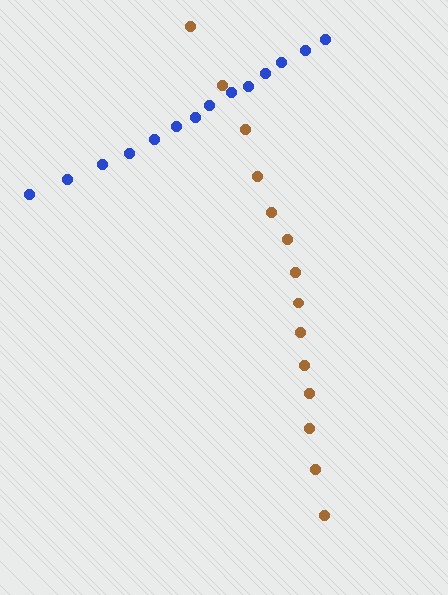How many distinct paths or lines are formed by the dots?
There are 2 distinct paths.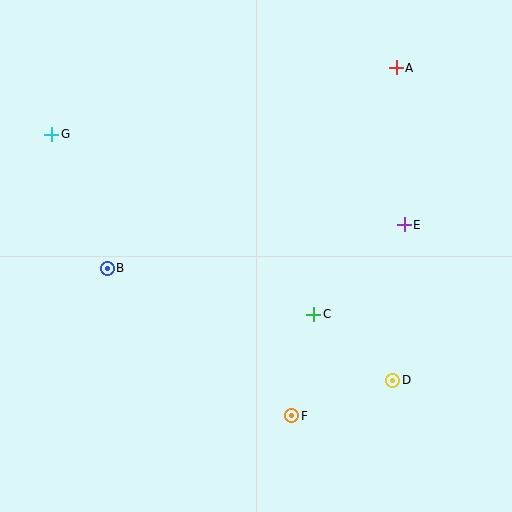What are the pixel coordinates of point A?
Point A is at (396, 68).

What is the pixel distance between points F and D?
The distance between F and D is 107 pixels.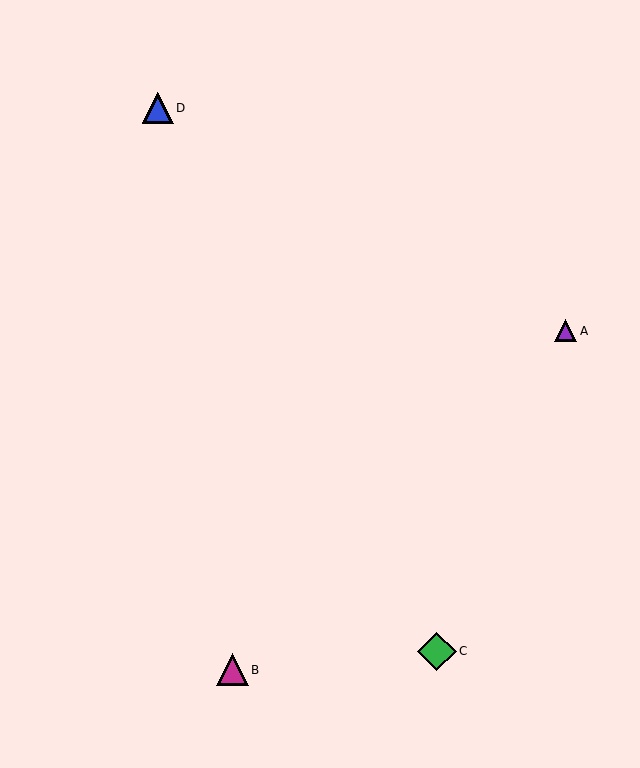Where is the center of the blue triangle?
The center of the blue triangle is at (158, 108).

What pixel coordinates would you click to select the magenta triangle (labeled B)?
Click at (232, 670) to select the magenta triangle B.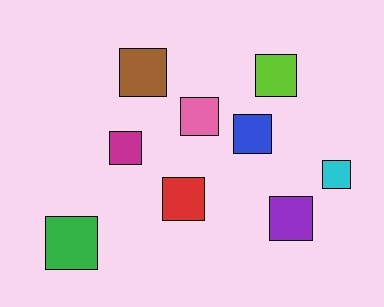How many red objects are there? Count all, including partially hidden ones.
There is 1 red object.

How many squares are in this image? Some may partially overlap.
There are 9 squares.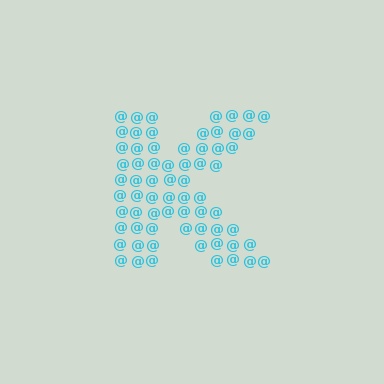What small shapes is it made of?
It is made of small at signs.